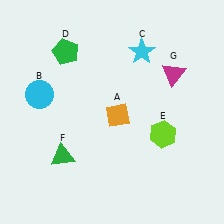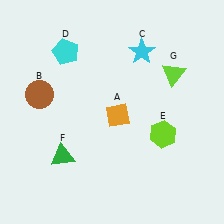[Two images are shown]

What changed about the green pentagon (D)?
In Image 1, D is green. In Image 2, it changed to cyan.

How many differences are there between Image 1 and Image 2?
There are 3 differences between the two images.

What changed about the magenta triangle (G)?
In Image 1, G is magenta. In Image 2, it changed to lime.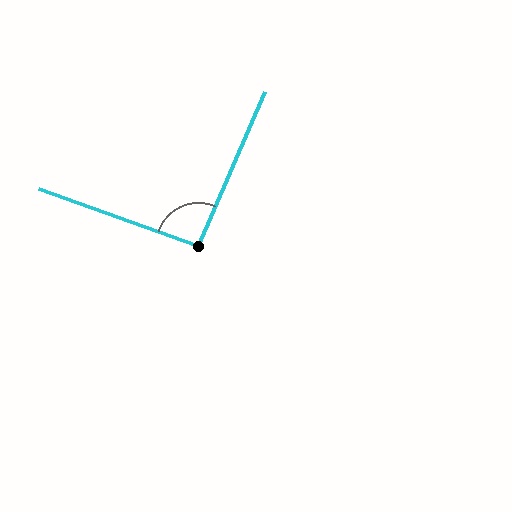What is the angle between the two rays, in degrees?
Approximately 94 degrees.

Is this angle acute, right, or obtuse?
It is approximately a right angle.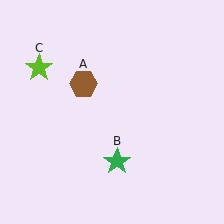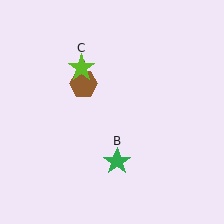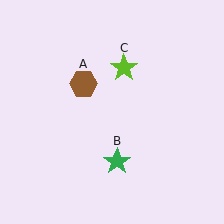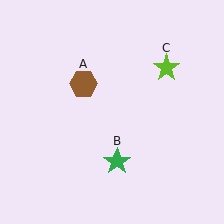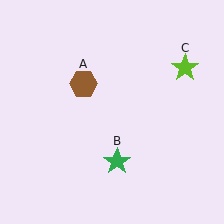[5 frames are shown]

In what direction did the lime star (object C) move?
The lime star (object C) moved right.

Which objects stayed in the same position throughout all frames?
Brown hexagon (object A) and green star (object B) remained stationary.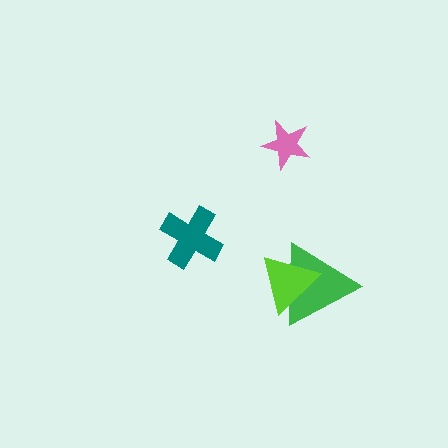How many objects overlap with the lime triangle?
1 object overlaps with the lime triangle.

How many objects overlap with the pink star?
0 objects overlap with the pink star.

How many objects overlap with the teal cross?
0 objects overlap with the teal cross.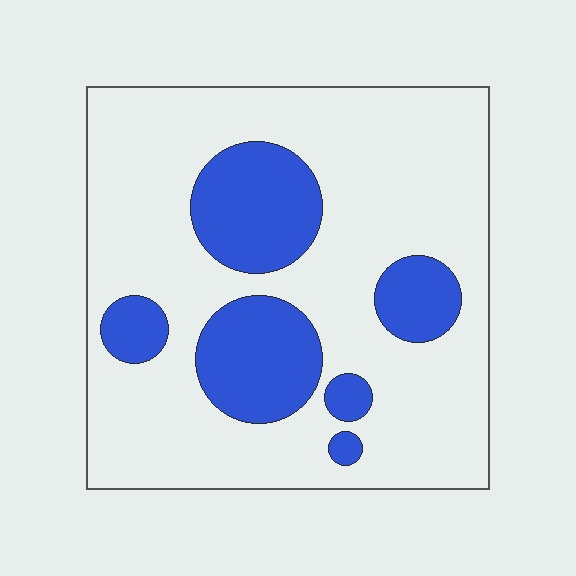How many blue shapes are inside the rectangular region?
6.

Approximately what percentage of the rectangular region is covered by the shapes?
Approximately 25%.